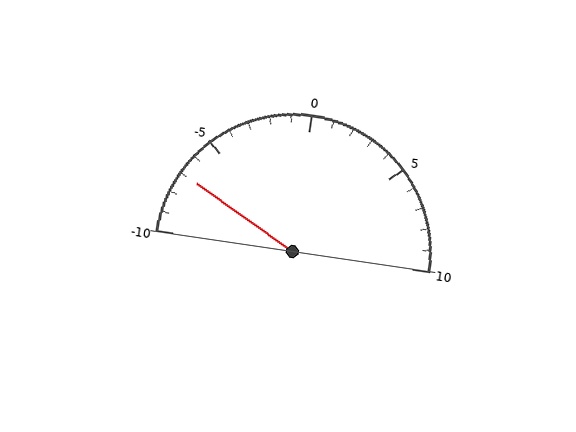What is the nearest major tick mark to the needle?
The nearest major tick mark is -5.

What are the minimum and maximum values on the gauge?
The gauge ranges from -10 to 10.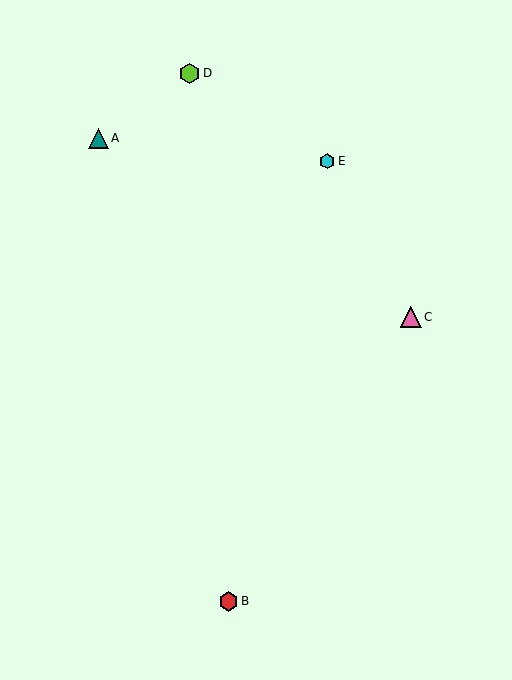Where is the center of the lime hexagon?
The center of the lime hexagon is at (190, 73).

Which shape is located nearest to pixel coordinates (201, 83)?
The lime hexagon (labeled D) at (190, 73) is nearest to that location.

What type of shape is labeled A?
Shape A is a teal triangle.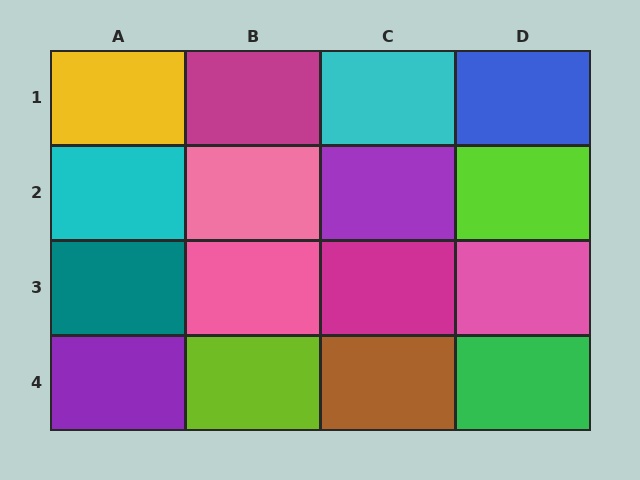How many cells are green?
1 cell is green.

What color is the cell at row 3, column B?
Pink.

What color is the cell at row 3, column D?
Pink.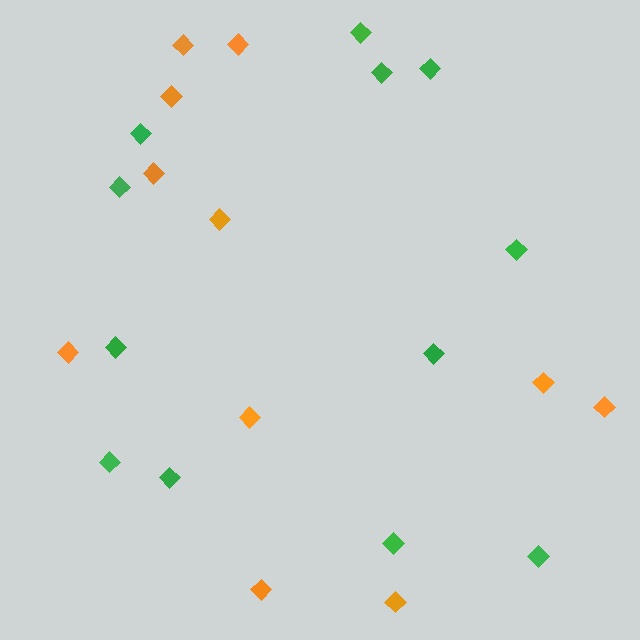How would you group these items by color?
There are 2 groups: one group of green diamonds (12) and one group of orange diamonds (11).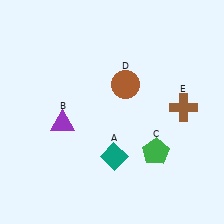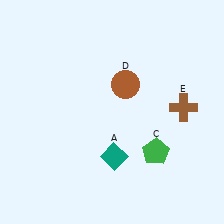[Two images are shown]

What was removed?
The purple triangle (B) was removed in Image 2.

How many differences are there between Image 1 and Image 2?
There is 1 difference between the two images.